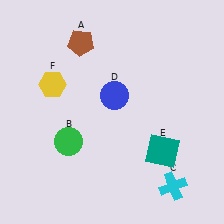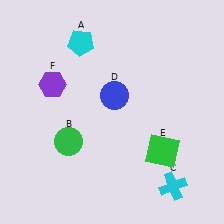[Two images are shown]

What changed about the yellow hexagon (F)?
In Image 1, F is yellow. In Image 2, it changed to purple.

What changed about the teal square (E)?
In Image 1, E is teal. In Image 2, it changed to green.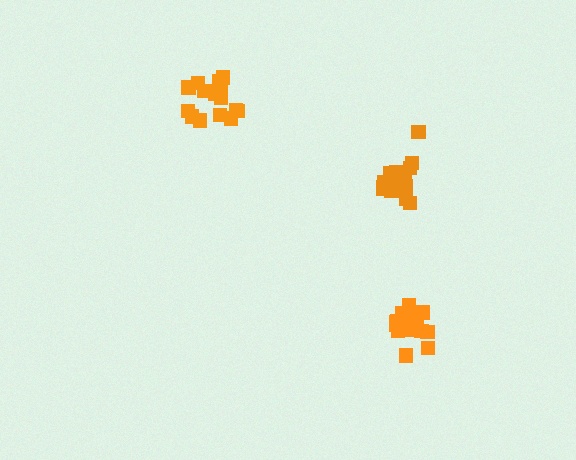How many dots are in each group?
Group 1: 15 dots, Group 2: 17 dots, Group 3: 15 dots (47 total).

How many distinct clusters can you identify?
There are 3 distinct clusters.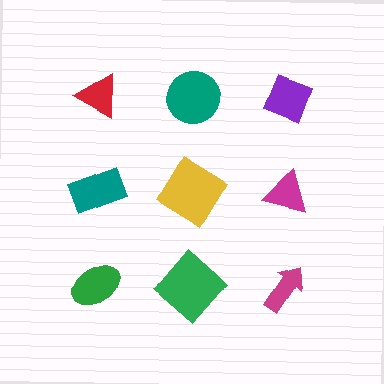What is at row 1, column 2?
A teal circle.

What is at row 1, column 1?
A red triangle.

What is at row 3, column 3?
A magenta arrow.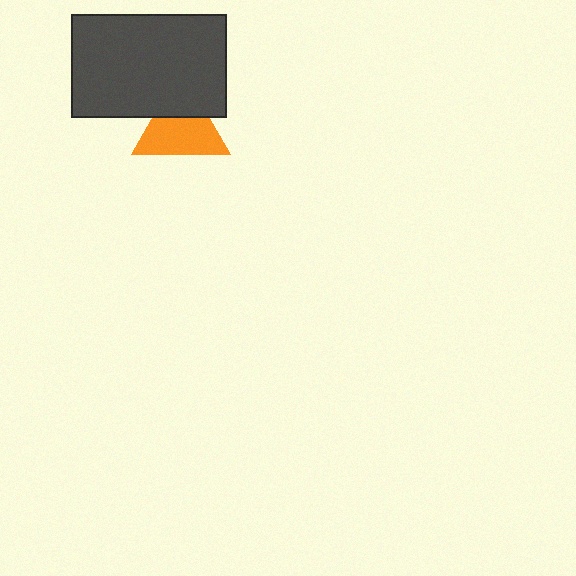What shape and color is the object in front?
The object in front is a dark gray rectangle.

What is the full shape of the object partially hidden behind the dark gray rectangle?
The partially hidden object is an orange triangle.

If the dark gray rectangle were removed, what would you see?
You would see the complete orange triangle.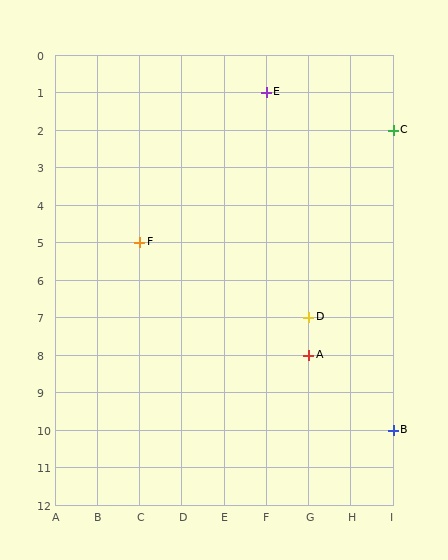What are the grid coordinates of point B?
Point B is at grid coordinates (I, 10).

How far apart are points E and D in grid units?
Points E and D are 1 column and 6 rows apart (about 6.1 grid units diagonally).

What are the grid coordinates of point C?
Point C is at grid coordinates (I, 2).